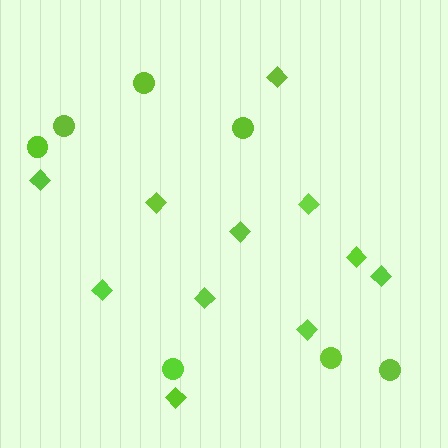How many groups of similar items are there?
There are 2 groups: one group of circles (7) and one group of diamonds (11).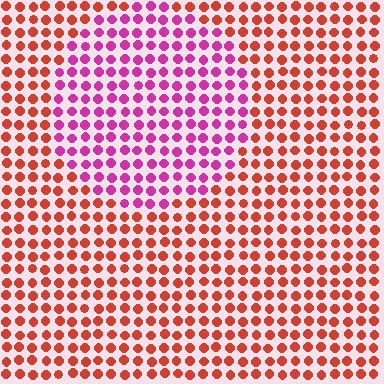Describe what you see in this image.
The image is filled with small red elements in a uniform arrangement. A circle-shaped region is visible where the elements are tinted to a slightly different hue, forming a subtle color boundary.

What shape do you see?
I see a circle.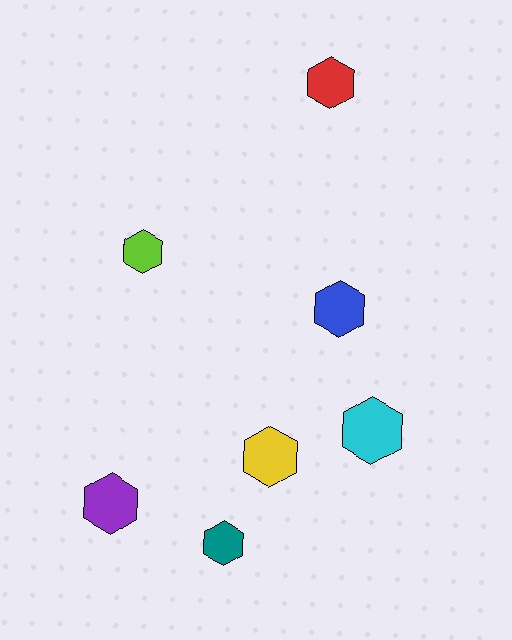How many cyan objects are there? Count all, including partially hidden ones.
There is 1 cyan object.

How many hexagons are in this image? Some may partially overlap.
There are 7 hexagons.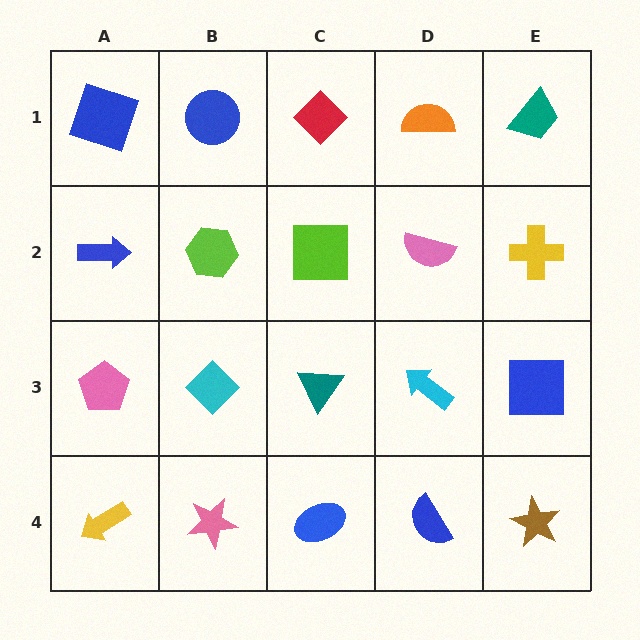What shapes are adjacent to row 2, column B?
A blue circle (row 1, column B), a cyan diamond (row 3, column B), a blue arrow (row 2, column A), a lime square (row 2, column C).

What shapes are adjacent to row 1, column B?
A lime hexagon (row 2, column B), a blue square (row 1, column A), a red diamond (row 1, column C).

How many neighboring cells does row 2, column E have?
3.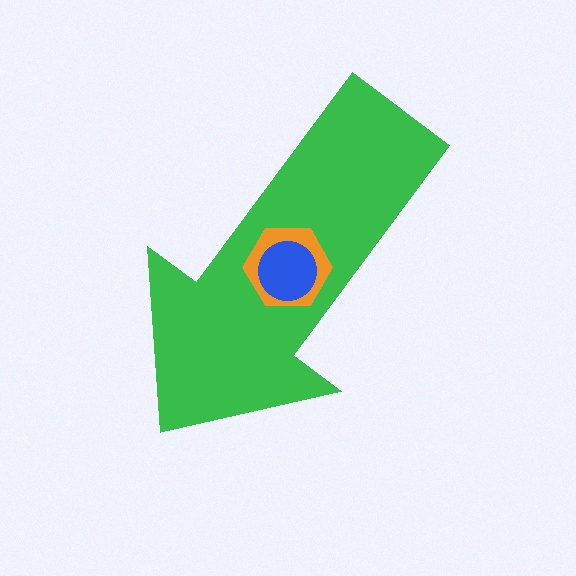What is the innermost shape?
The blue circle.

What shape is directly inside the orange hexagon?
The blue circle.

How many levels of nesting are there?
3.